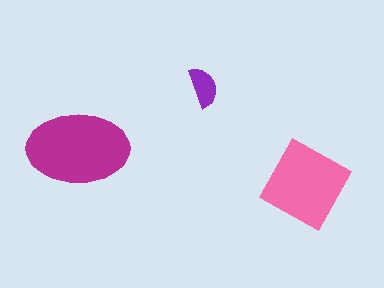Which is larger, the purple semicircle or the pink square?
The pink square.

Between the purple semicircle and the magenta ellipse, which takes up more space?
The magenta ellipse.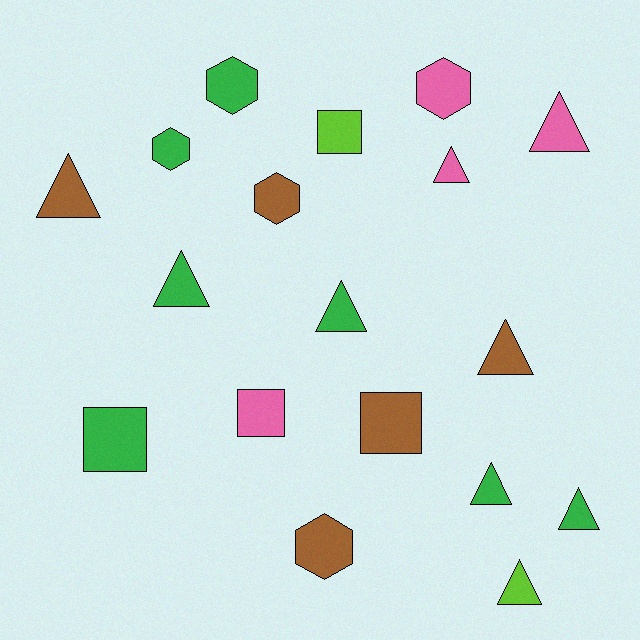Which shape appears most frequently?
Triangle, with 9 objects.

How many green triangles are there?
There are 4 green triangles.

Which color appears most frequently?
Green, with 7 objects.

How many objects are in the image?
There are 18 objects.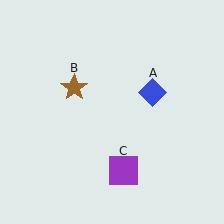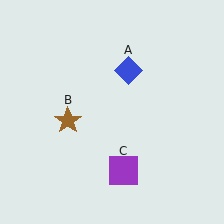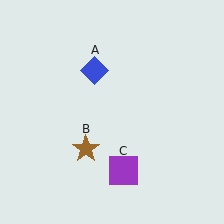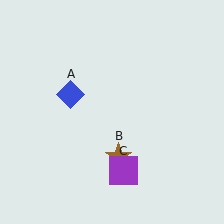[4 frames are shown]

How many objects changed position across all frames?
2 objects changed position: blue diamond (object A), brown star (object B).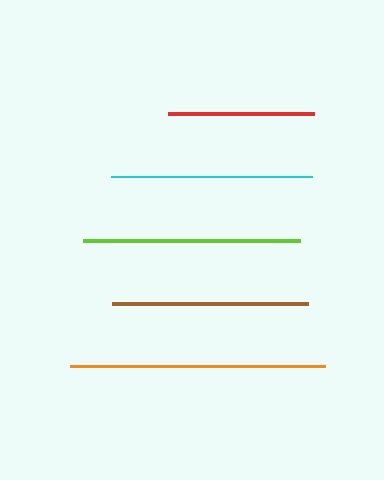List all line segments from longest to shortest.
From longest to shortest: orange, lime, cyan, brown, red.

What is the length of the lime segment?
The lime segment is approximately 217 pixels long.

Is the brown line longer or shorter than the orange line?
The orange line is longer than the brown line.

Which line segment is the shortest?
The red line is the shortest at approximately 146 pixels.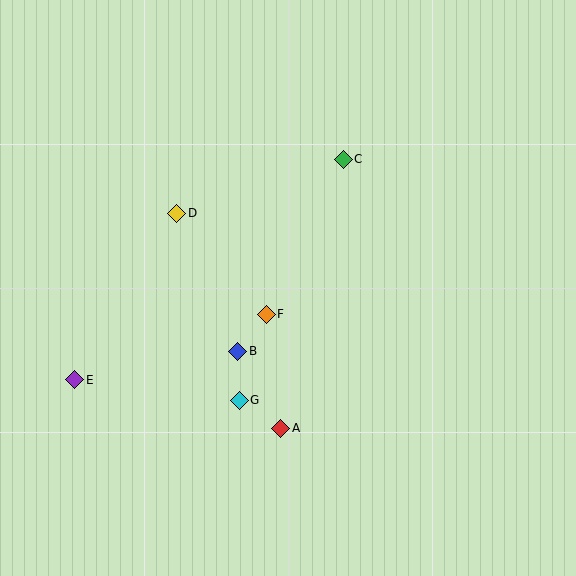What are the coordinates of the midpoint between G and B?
The midpoint between G and B is at (238, 376).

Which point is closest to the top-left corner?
Point D is closest to the top-left corner.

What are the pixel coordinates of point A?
Point A is at (281, 428).